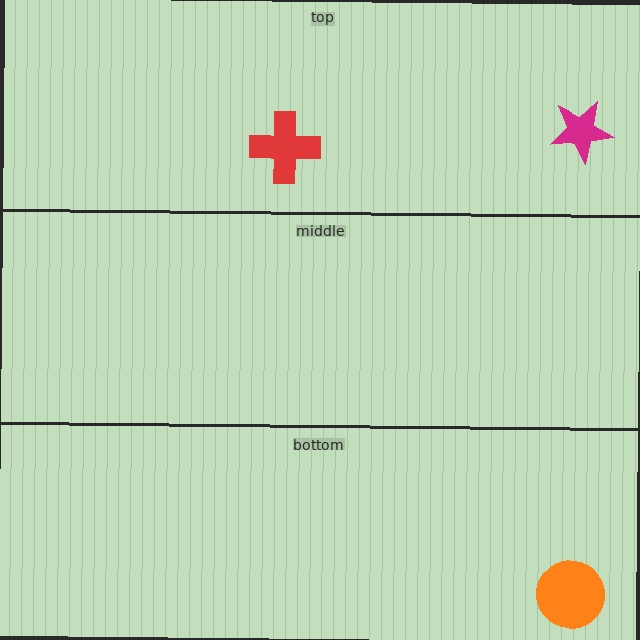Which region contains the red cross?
The top region.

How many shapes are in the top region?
2.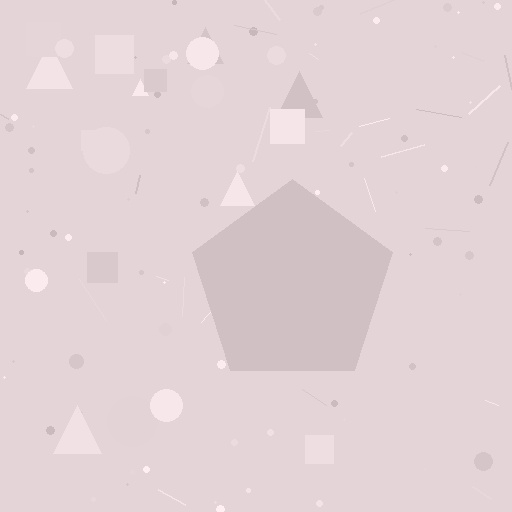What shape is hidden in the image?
A pentagon is hidden in the image.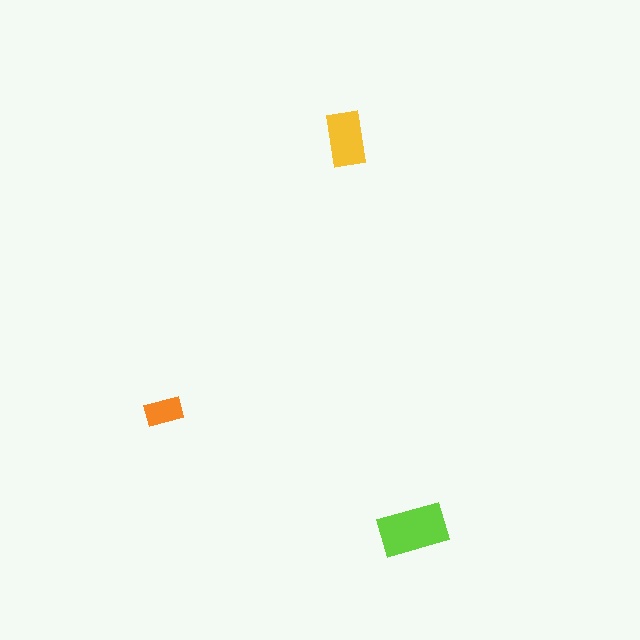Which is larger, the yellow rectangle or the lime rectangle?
The lime one.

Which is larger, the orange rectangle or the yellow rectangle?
The yellow one.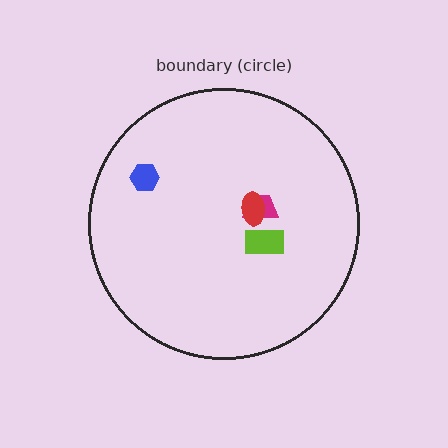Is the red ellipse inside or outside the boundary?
Inside.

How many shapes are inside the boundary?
4 inside, 0 outside.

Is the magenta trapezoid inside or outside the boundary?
Inside.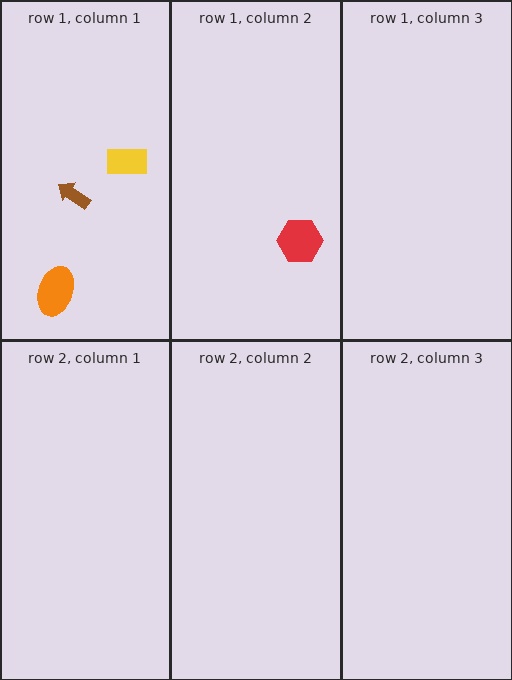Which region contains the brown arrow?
The row 1, column 1 region.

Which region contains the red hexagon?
The row 1, column 2 region.